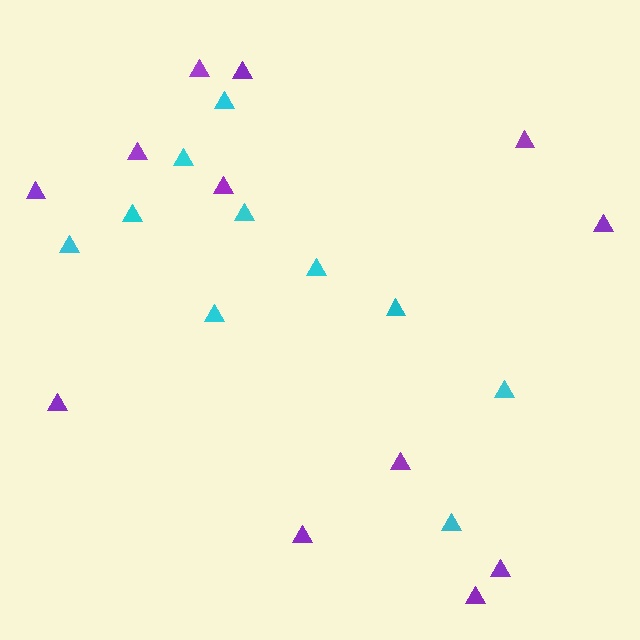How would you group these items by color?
There are 2 groups: one group of cyan triangles (10) and one group of purple triangles (12).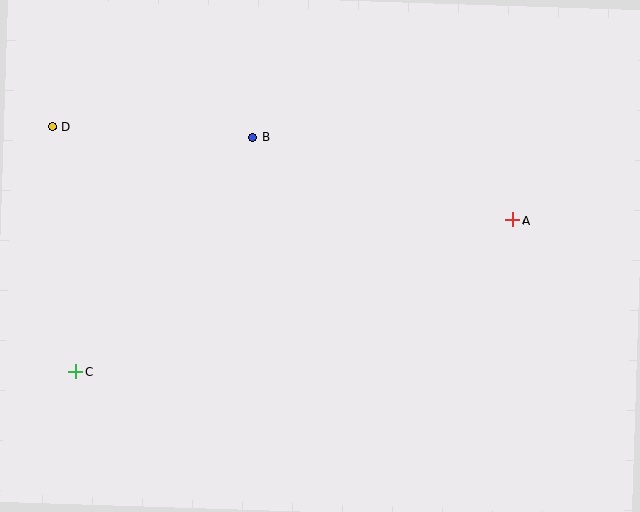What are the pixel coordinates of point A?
Point A is at (513, 220).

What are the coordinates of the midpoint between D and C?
The midpoint between D and C is at (64, 249).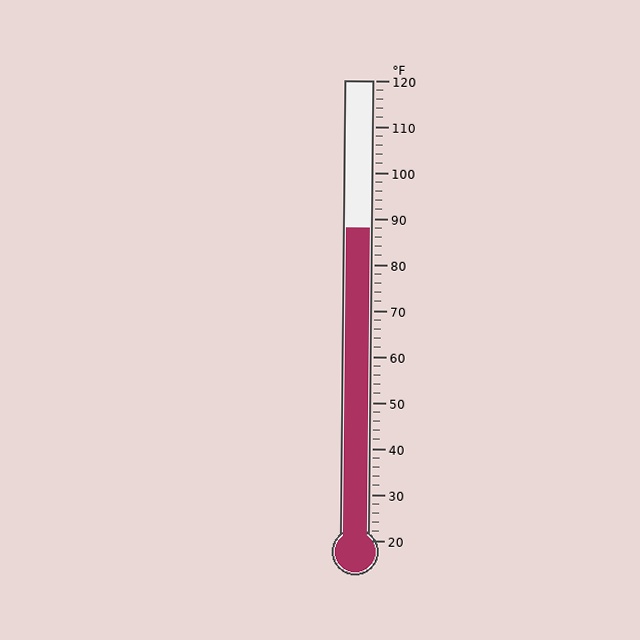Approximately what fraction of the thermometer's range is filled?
The thermometer is filled to approximately 70% of its range.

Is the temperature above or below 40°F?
The temperature is above 40°F.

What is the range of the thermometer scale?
The thermometer scale ranges from 20°F to 120°F.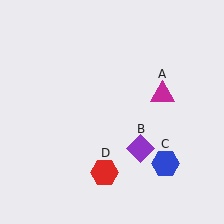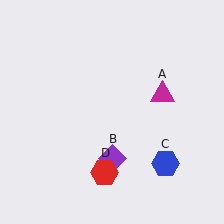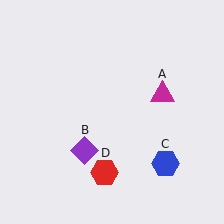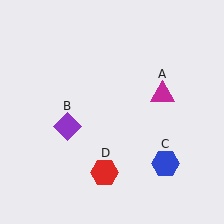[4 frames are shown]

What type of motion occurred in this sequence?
The purple diamond (object B) rotated clockwise around the center of the scene.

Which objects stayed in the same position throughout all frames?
Magenta triangle (object A) and blue hexagon (object C) and red hexagon (object D) remained stationary.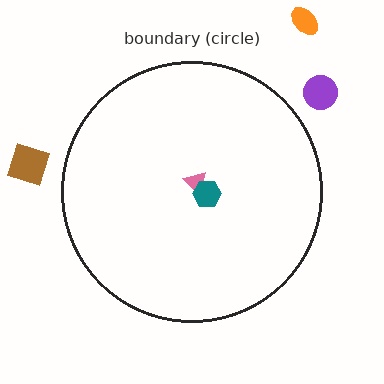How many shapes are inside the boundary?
2 inside, 3 outside.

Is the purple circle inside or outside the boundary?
Outside.